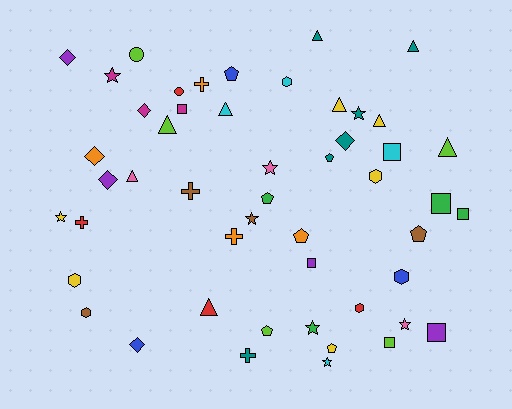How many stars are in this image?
There are 8 stars.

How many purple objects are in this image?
There are 4 purple objects.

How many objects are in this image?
There are 50 objects.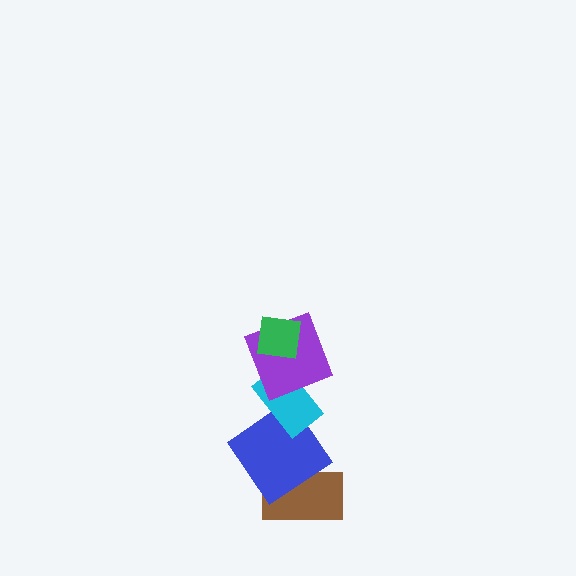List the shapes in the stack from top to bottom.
From top to bottom: the green square, the purple square, the cyan rectangle, the blue diamond, the brown rectangle.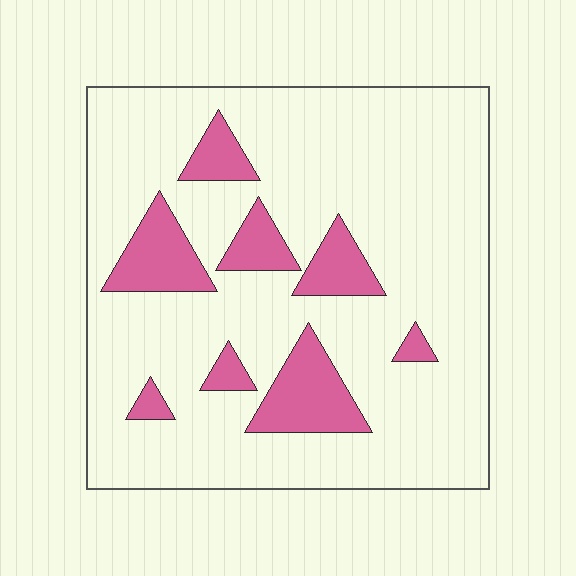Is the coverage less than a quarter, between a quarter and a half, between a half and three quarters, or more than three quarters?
Less than a quarter.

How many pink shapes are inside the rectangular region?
8.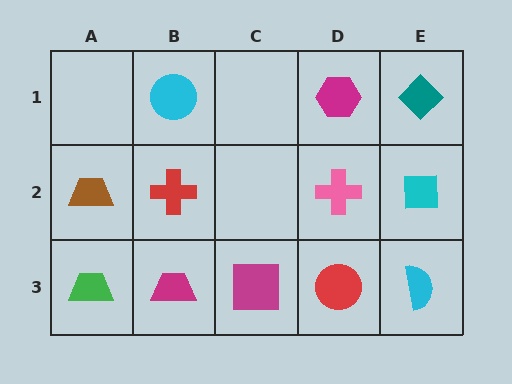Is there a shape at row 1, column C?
No, that cell is empty.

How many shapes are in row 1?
3 shapes.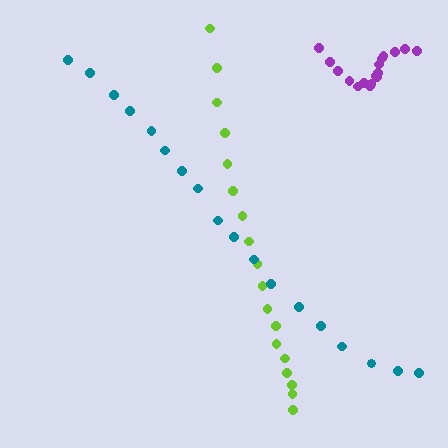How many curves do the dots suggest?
There are 3 distinct paths.